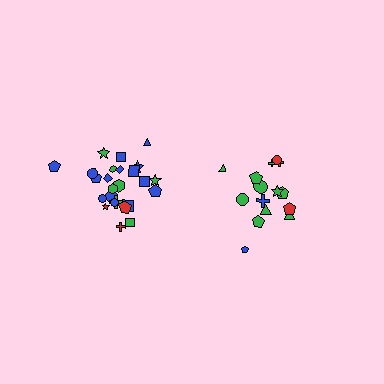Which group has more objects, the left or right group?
The left group.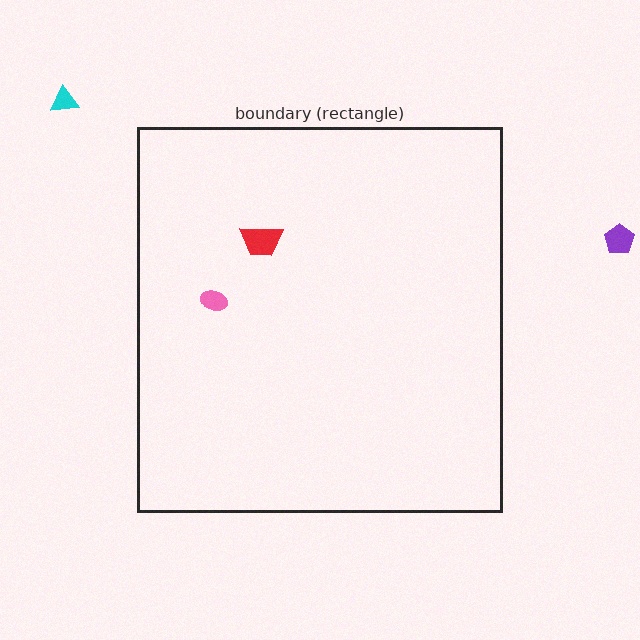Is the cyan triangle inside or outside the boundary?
Outside.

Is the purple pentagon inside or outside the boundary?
Outside.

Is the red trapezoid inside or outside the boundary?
Inside.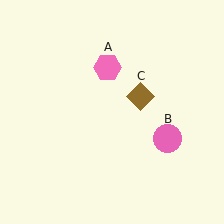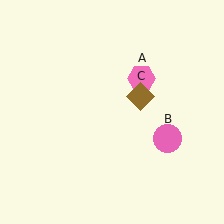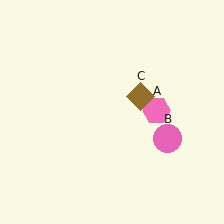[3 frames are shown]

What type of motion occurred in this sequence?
The pink hexagon (object A) rotated clockwise around the center of the scene.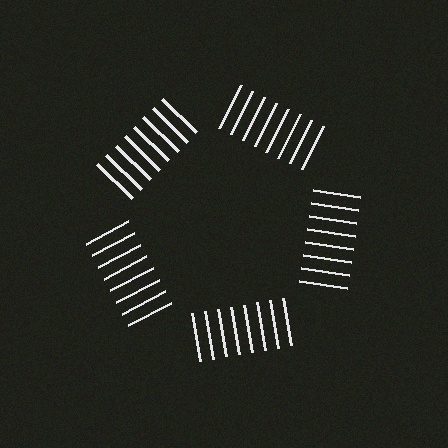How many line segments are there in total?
40 — 8 along each of the 5 edges.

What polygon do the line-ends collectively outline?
An illusory pentagon — the line segments terminate on its edges but no continuous stroke is drawn.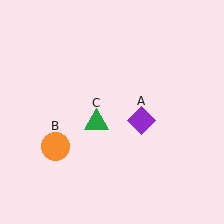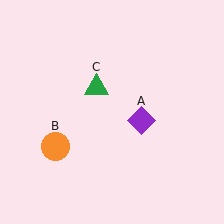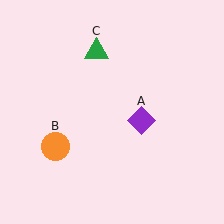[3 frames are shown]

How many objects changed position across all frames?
1 object changed position: green triangle (object C).